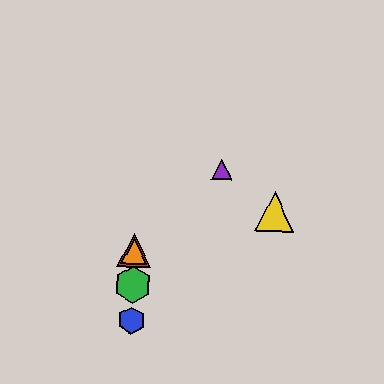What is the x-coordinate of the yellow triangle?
The yellow triangle is at x≈274.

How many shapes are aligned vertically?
4 shapes (the red triangle, the blue hexagon, the green hexagon, the orange triangle) are aligned vertically.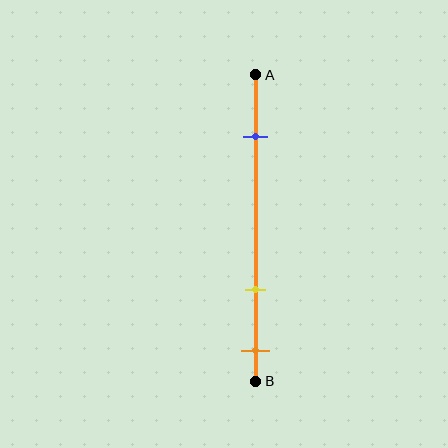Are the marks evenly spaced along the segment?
No, the marks are not evenly spaced.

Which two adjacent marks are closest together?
The yellow and orange marks are the closest adjacent pair.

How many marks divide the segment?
There are 3 marks dividing the segment.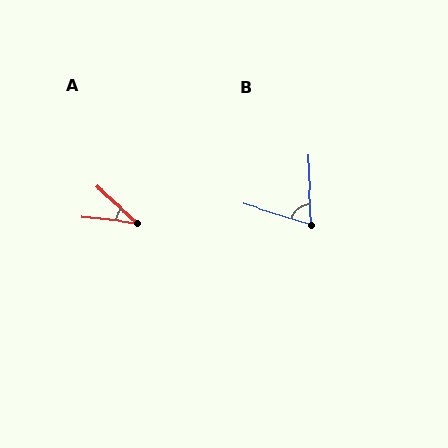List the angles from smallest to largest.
A (35°), B (71°).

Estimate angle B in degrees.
Approximately 71 degrees.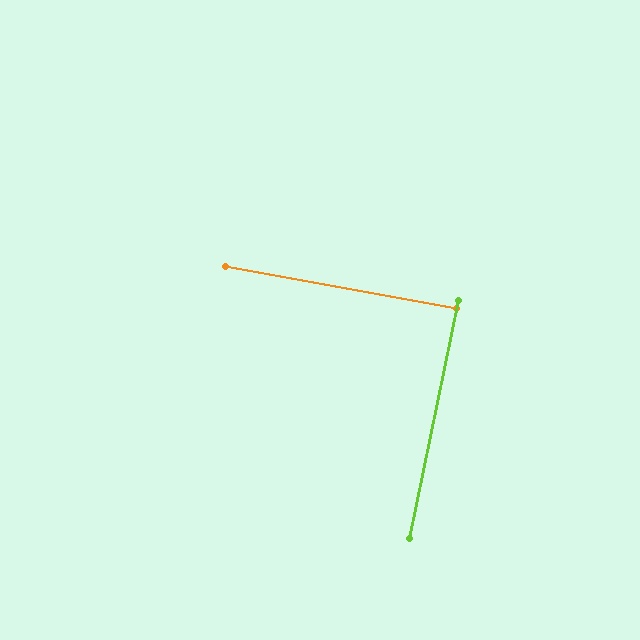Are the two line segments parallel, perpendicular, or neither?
Perpendicular — they meet at approximately 89°.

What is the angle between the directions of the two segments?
Approximately 89 degrees.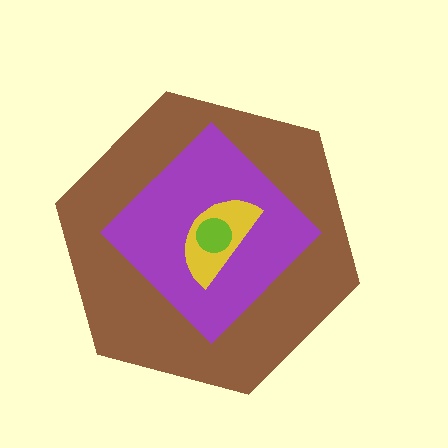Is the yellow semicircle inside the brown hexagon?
Yes.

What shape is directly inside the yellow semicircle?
The lime circle.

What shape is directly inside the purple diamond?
The yellow semicircle.